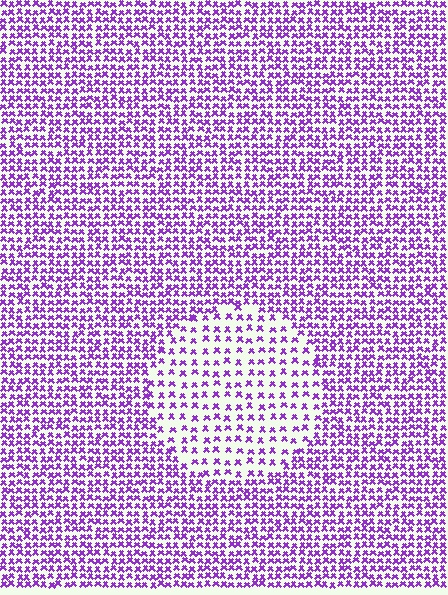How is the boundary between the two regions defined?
The boundary is defined by a change in element density (approximately 2.0x ratio). All elements are the same color, size, and shape.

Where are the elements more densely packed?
The elements are more densely packed outside the circle boundary.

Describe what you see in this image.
The image contains small purple elements arranged at two different densities. A circle-shaped region is visible where the elements are less densely packed than the surrounding area.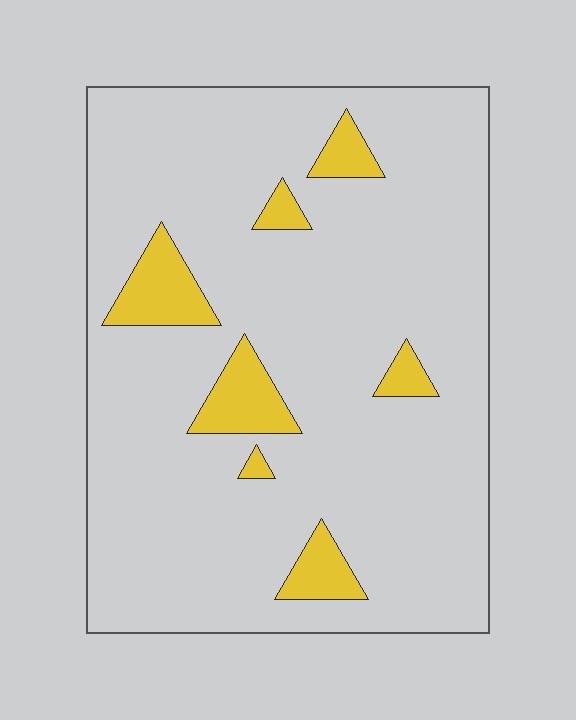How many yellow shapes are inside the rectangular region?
7.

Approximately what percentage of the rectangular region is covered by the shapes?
Approximately 10%.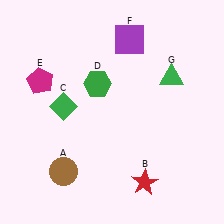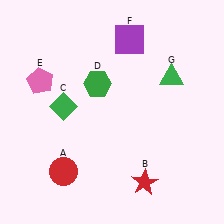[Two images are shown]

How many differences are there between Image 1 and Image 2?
There are 2 differences between the two images.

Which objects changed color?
A changed from brown to red. E changed from magenta to pink.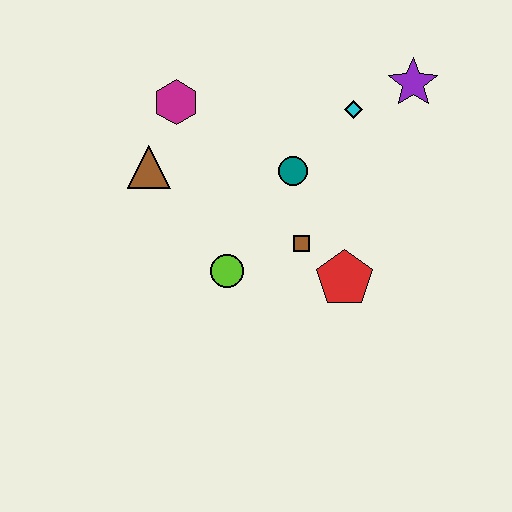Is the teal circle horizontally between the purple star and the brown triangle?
Yes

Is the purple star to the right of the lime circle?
Yes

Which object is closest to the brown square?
The red pentagon is closest to the brown square.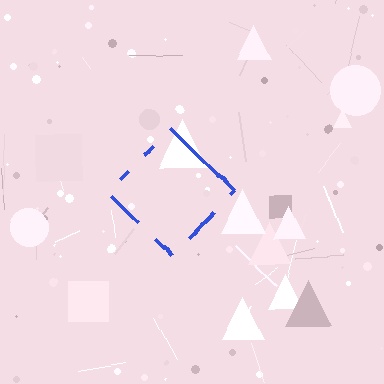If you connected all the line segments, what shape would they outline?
They would outline a diamond.